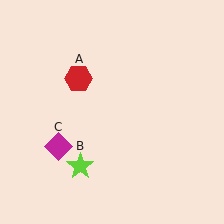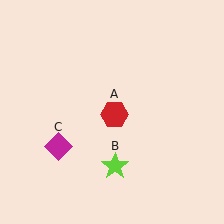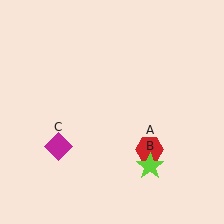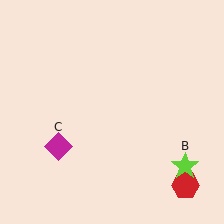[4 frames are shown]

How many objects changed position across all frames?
2 objects changed position: red hexagon (object A), lime star (object B).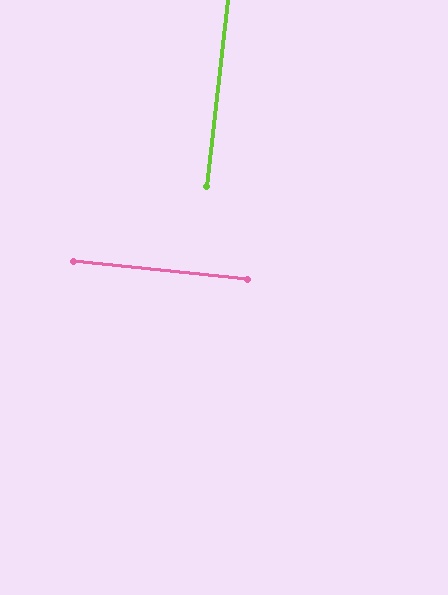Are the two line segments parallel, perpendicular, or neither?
Perpendicular — they meet at approximately 90°.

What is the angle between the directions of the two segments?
Approximately 90 degrees.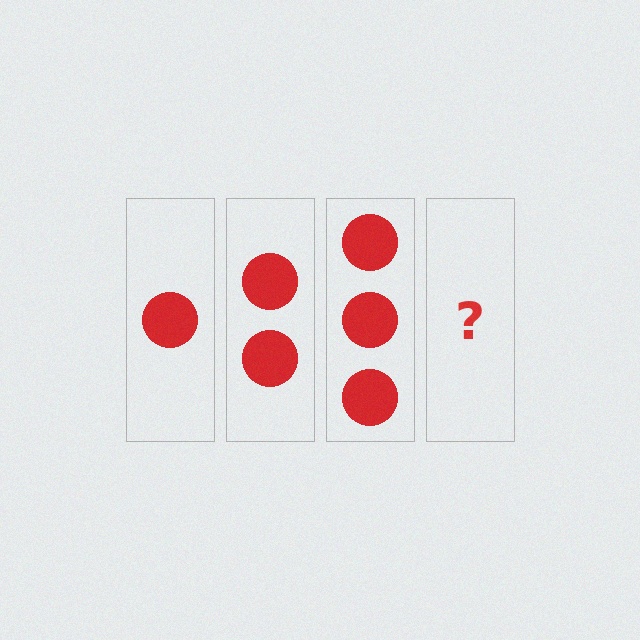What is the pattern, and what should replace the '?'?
The pattern is that each step adds one more circle. The '?' should be 4 circles.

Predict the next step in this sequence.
The next step is 4 circles.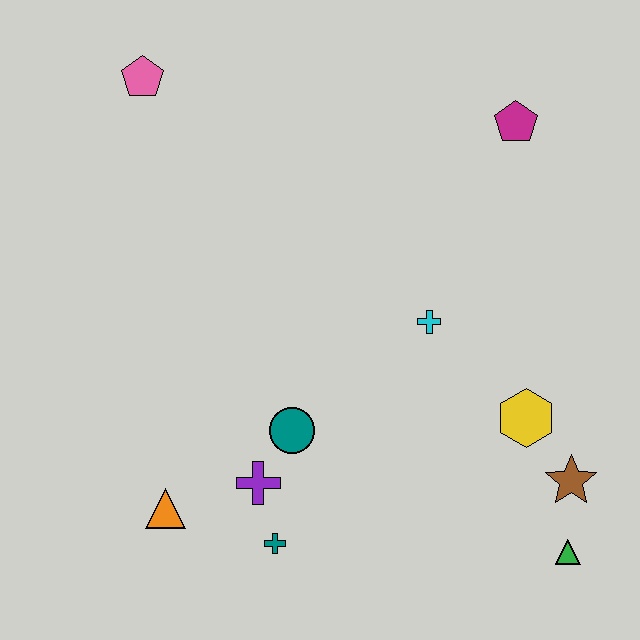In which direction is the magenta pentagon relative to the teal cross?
The magenta pentagon is above the teal cross.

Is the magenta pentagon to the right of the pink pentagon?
Yes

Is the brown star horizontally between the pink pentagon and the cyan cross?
No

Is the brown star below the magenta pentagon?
Yes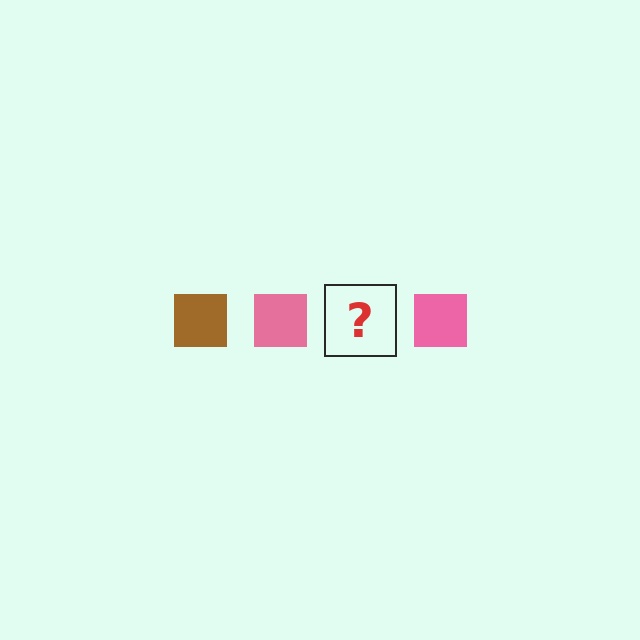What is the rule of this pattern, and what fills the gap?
The rule is that the pattern cycles through brown, pink squares. The gap should be filled with a brown square.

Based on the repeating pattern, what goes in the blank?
The blank should be a brown square.